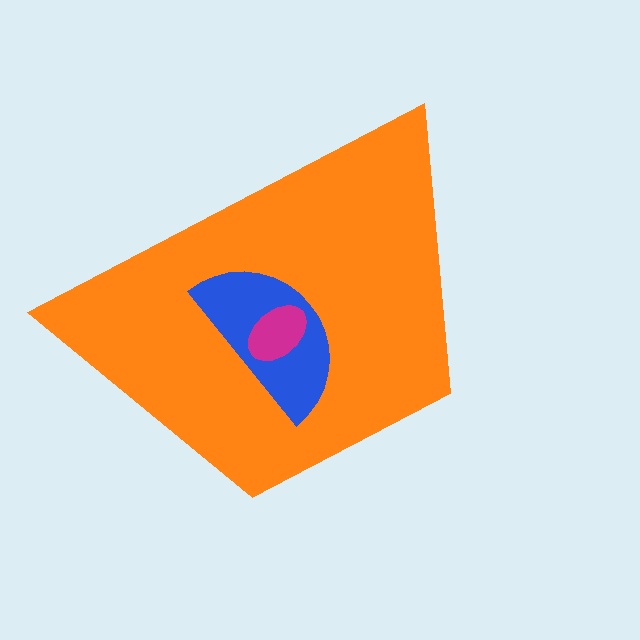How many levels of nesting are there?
3.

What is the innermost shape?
The magenta ellipse.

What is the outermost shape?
The orange trapezoid.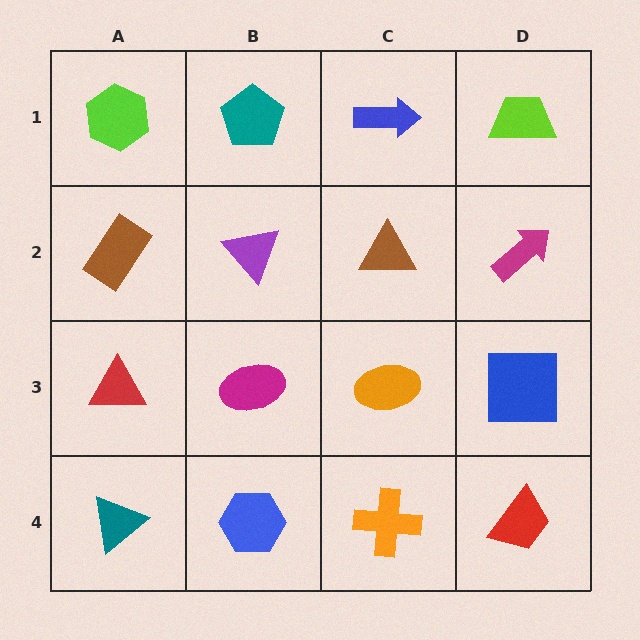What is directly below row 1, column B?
A purple triangle.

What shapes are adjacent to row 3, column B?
A purple triangle (row 2, column B), a blue hexagon (row 4, column B), a red triangle (row 3, column A), an orange ellipse (row 3, column C).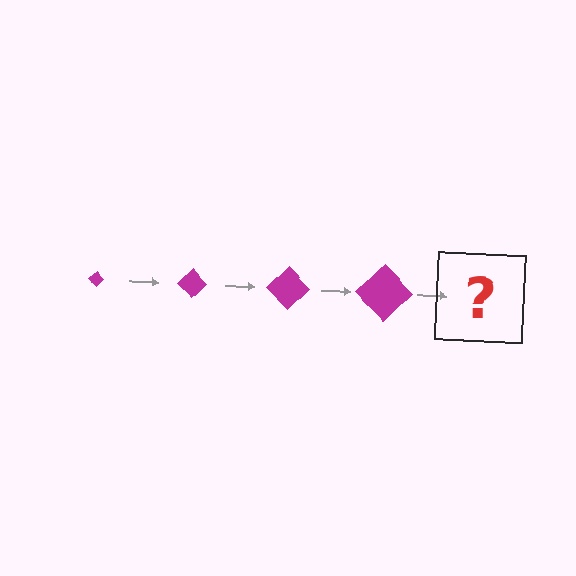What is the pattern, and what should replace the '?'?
The pattern is that the diamond gets progressively larger each step. The '?' should be a magenta diamond, larger than the previous one.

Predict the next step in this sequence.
The next step is a magenta diamond, larger than the previous one.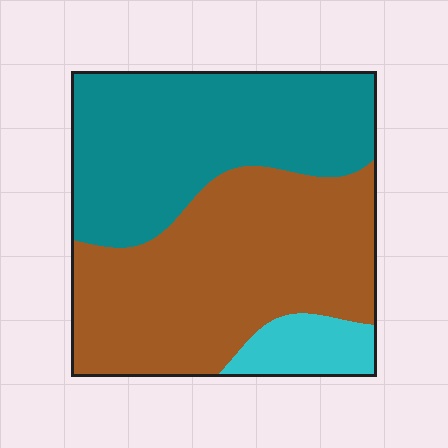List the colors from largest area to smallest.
From largest to smallest: brown, teal, cyan.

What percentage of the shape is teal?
Teal covers around 40% of the shape.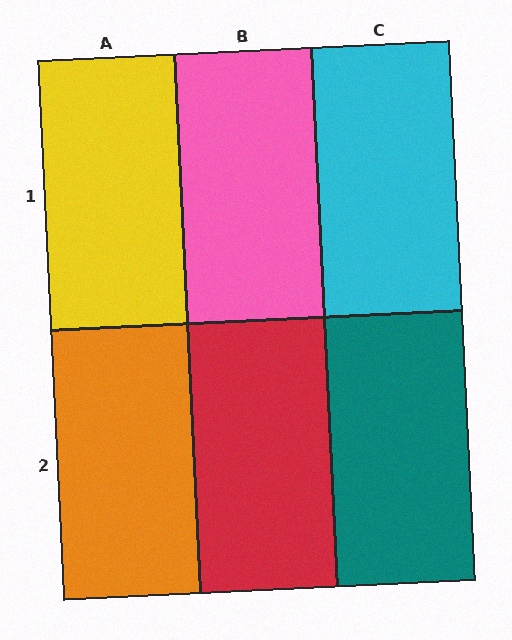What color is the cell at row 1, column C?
Cyan.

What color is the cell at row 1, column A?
Yellow.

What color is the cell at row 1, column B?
Pink.